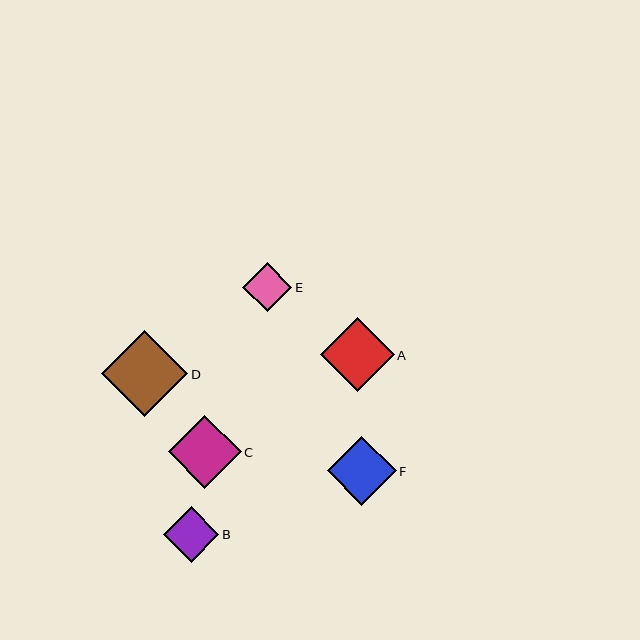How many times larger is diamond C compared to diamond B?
Diamond C is approximately 1.3 times the size of diamond B.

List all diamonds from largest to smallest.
From largest to smallest: D, A, C, F, B, E.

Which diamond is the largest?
Diamond D is the largest with a size of approximately 86 pixels.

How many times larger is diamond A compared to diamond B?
Diamond A is approximately 1.3 times the size of diamond B.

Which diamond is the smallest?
Diamond E is the smallest with a size of approximately 49 pixels.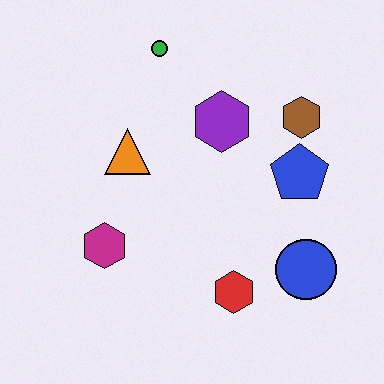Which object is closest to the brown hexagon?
The blue pentagon is closest to the brown hexagon.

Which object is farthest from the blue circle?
The green circle is farthest from the blue circle.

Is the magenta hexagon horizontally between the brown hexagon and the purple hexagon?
No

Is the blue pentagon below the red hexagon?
No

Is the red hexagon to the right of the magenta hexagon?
Yes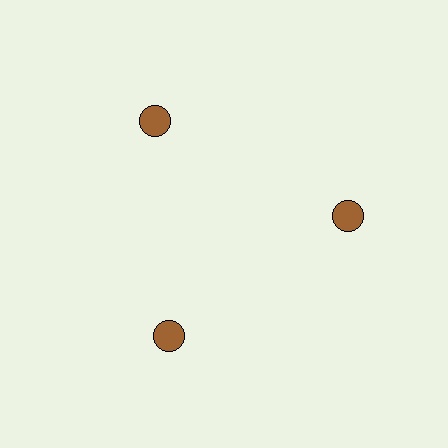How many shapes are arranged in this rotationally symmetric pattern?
There are 3 shapes, arranged in 3 groups of 1.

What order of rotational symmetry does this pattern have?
This pattern has 3-fold rotational symmetry.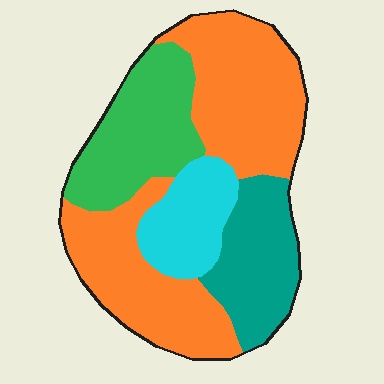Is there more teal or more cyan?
Teal.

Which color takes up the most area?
Orange, at roughly 50%.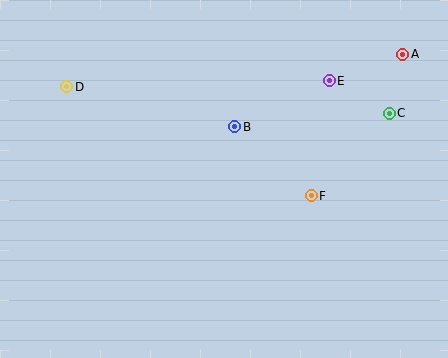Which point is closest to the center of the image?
Point B at (235, 127) is closest to the center.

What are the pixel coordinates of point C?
Point C is at (389, 113).